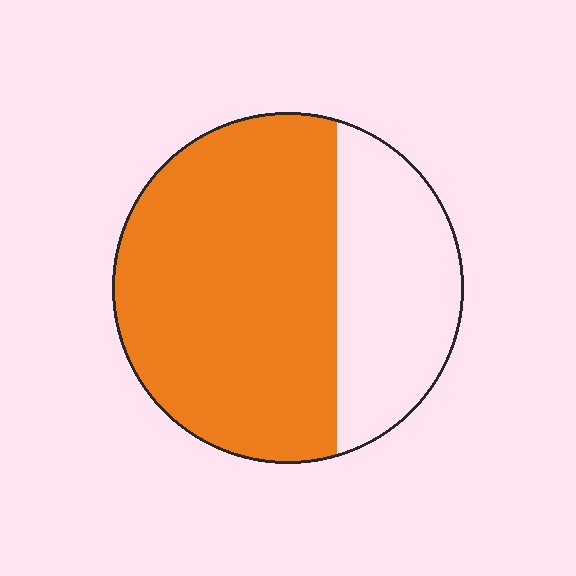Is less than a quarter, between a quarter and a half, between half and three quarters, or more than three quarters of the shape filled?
Between half and three quarters.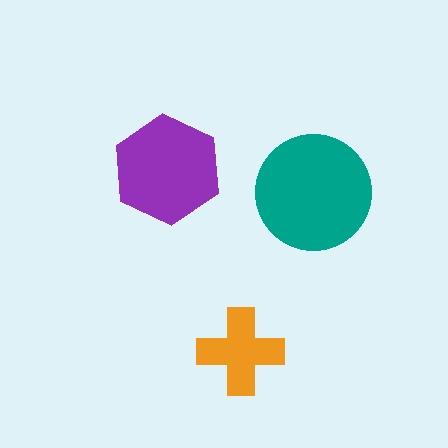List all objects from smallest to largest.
The orange cross, the purple hexagon, the teal circle.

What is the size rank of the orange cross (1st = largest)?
3rd.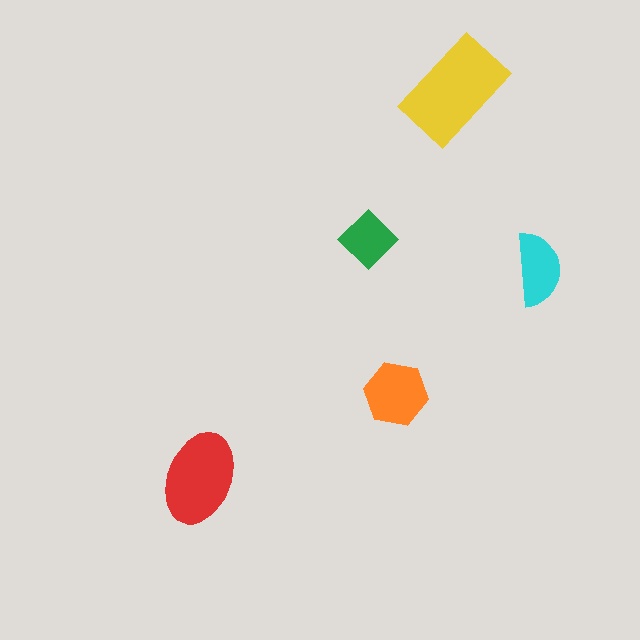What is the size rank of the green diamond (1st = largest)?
5th.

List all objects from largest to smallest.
The yellow rectangle, the red ellipse, the orange hexagon, the cyan semicircle, the green diamond.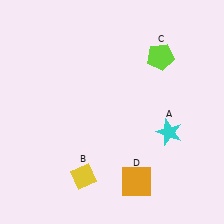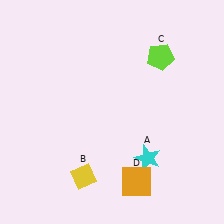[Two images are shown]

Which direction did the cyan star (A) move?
The cyan star (A) moved down.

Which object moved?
The cyan star (A) moved down.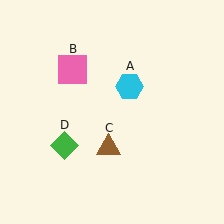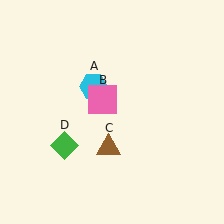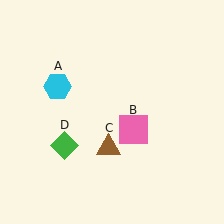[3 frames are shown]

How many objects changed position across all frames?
2 objects changed position: cyan hexagon (object A), pink square (object B).